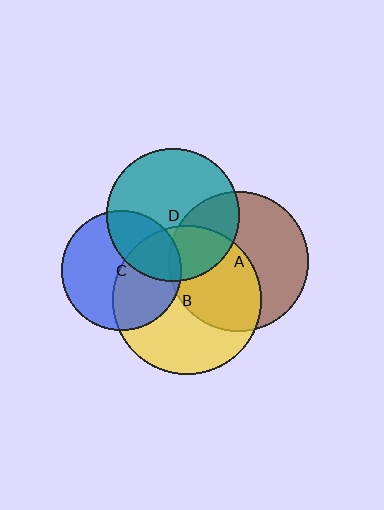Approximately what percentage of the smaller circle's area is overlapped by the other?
Approximately 30%.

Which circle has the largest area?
Circle B (yellow).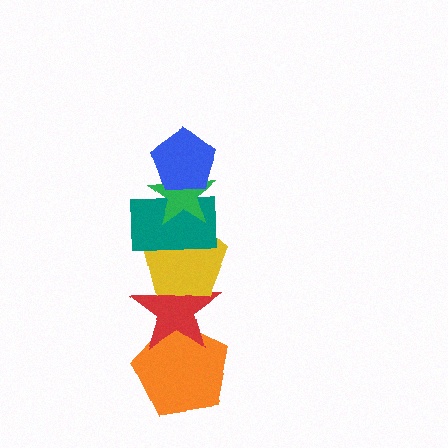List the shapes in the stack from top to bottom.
From top to bottom: the blue pentagon, the green star, the teal rectangle, the yellow pentagon, the red star, the orange pentagon.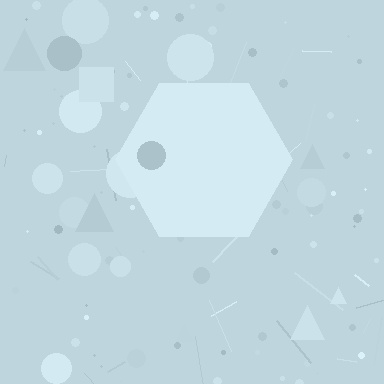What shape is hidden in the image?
A hexagon is hidden in the image.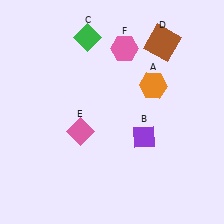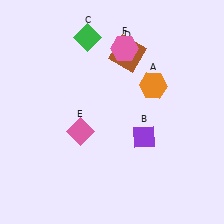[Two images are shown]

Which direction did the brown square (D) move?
The brown square (D) moved left.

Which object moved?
The brown square (D) moved left.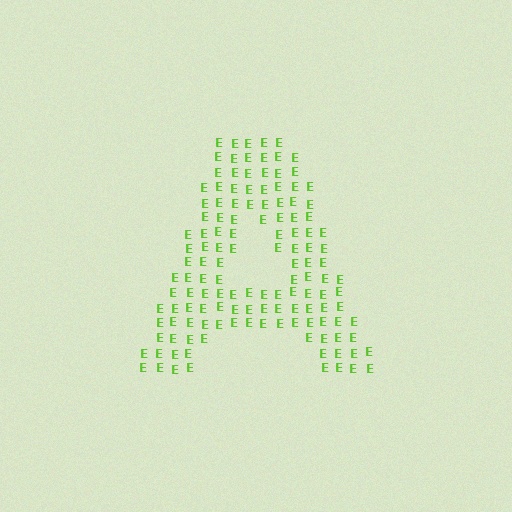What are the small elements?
The small elements are letter E's.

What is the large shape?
The large shape is the letter A.